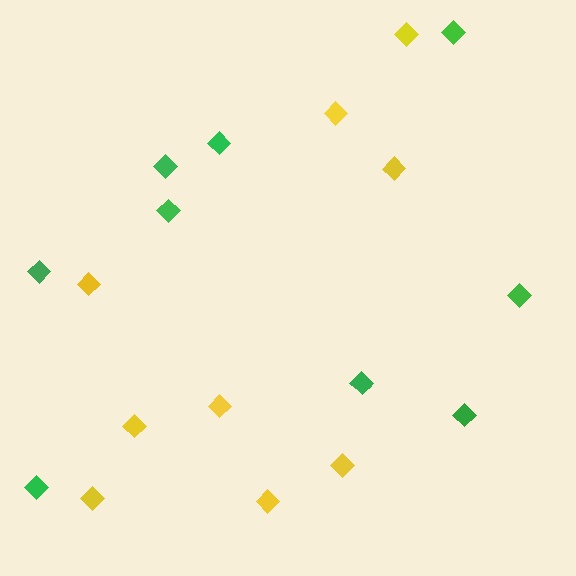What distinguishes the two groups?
There are 2 groups: one group of yellow diamonds (9) and one group of green diamonds (9).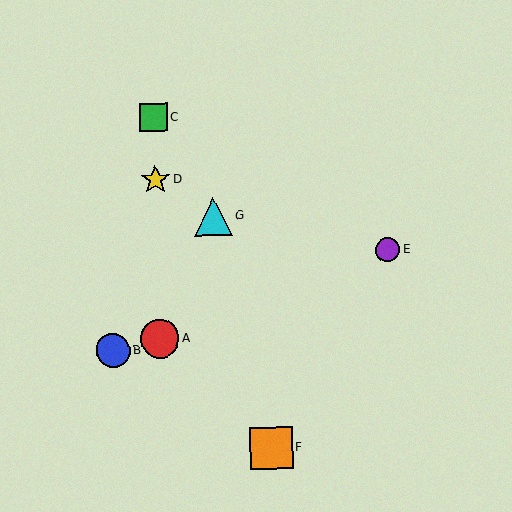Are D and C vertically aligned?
Yes, both are at x≈155.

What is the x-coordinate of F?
Object F is at x≈271.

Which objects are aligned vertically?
Objects A, C, D are aligned vertically.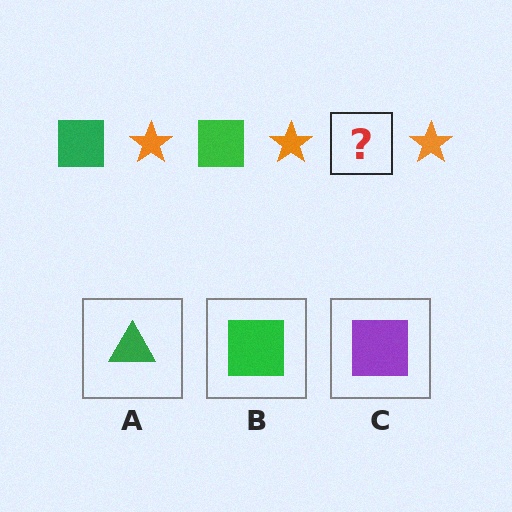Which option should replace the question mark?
Option B.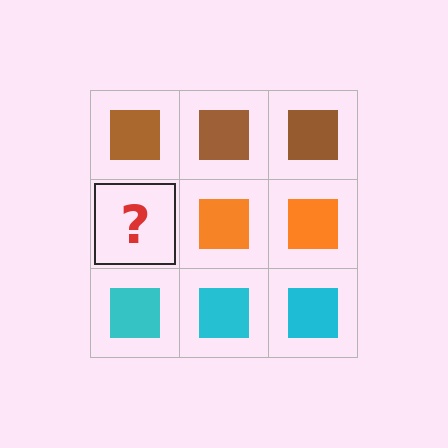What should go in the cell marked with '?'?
The missing cell should contain an orange square.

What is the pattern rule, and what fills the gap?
The rule is that each row has a consistent color. The gap should be filled with an orange square.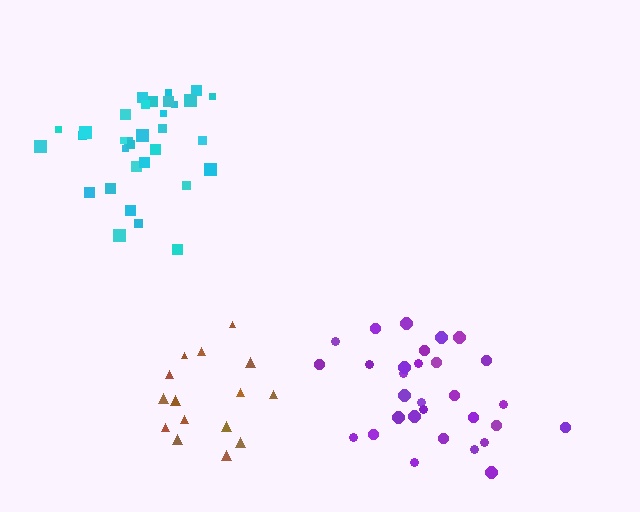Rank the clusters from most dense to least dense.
cyan, purple, brown.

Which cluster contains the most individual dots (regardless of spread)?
Cyan (33).